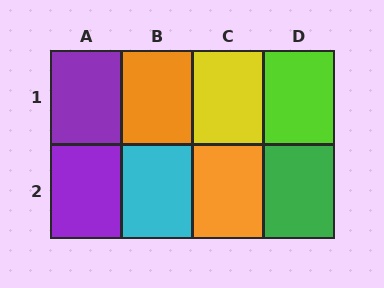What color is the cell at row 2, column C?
Orange.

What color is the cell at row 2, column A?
Purple.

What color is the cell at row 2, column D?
Green.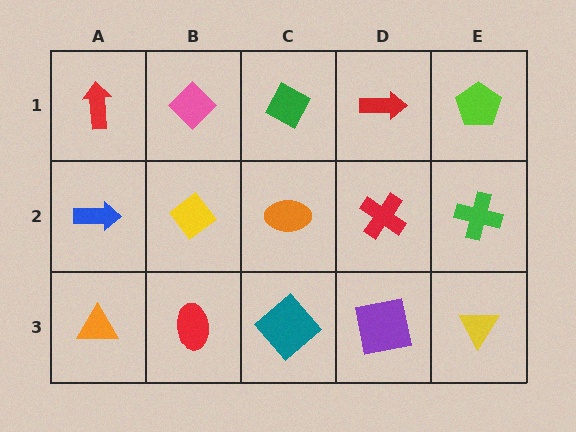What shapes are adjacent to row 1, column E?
A green cross (row 2, column E), a red arrow (row 1, column D).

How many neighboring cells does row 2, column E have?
3.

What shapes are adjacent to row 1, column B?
A yellow diamond (row 2, column B), a red arrow (row 1, column A), a green diamond (row 1, column C).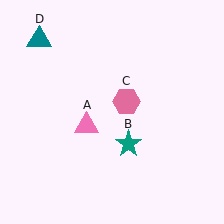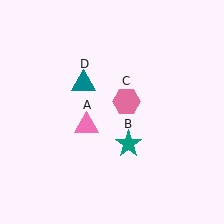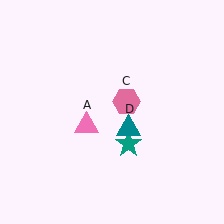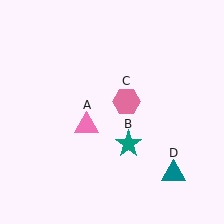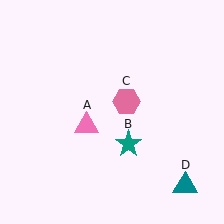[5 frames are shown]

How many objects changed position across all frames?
1 object changed position: teal triangle (object D).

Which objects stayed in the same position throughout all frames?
Pink triangle (object A) and teal star (object B) and pink hexagon (object C) remained stationary.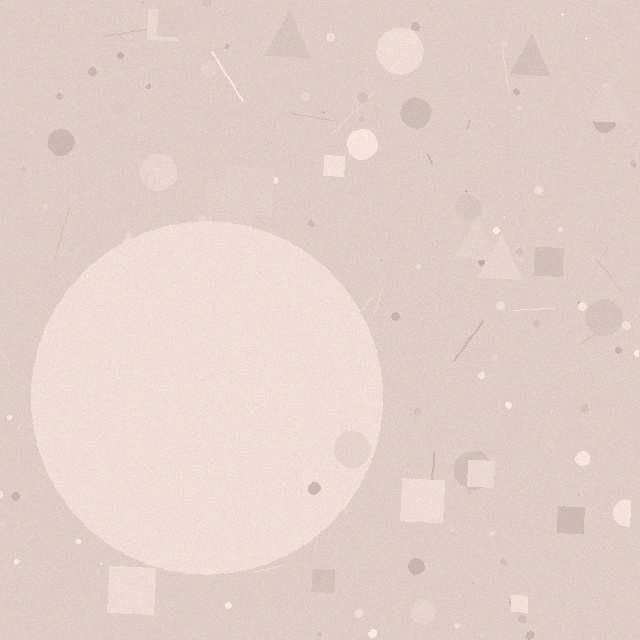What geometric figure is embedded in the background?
A circle is embedded in the background.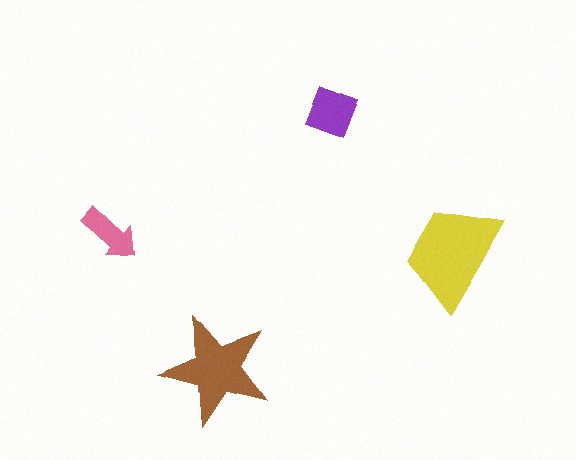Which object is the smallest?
The pink arrow.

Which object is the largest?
The yellow trapezoid.